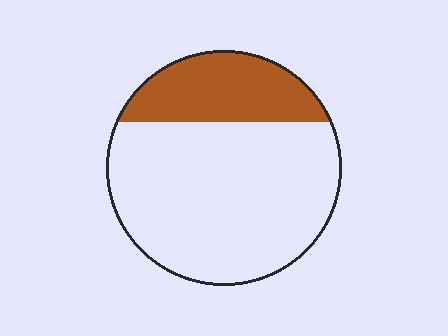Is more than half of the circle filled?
No.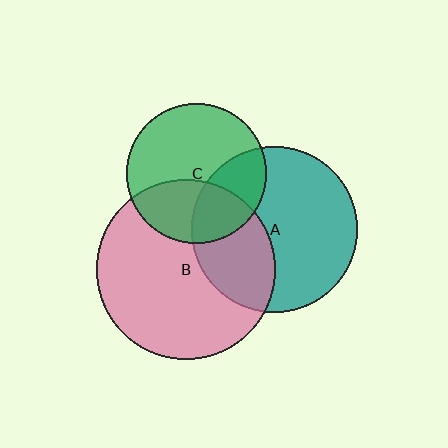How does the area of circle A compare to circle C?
Approximately 1.4 times.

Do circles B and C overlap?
Yes.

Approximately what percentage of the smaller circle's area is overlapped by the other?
Approximately 35%.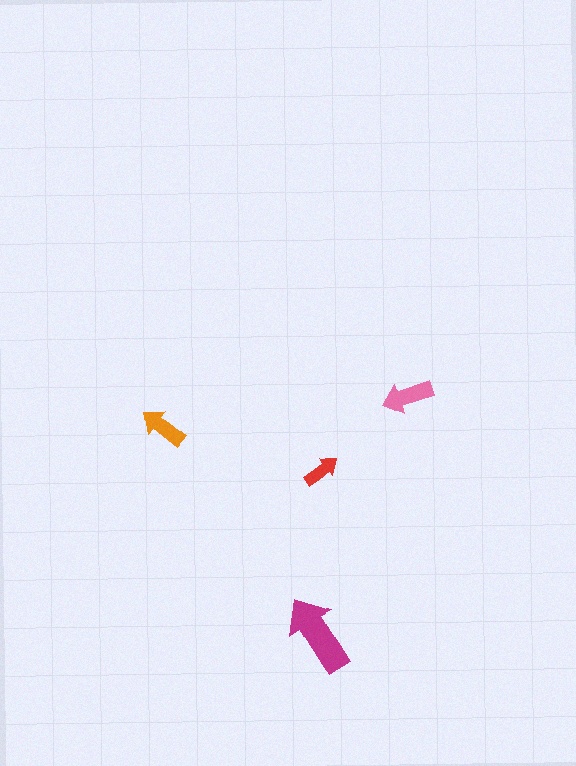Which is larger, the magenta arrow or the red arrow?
The magenta one.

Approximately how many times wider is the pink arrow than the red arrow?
About 1.5 times wider.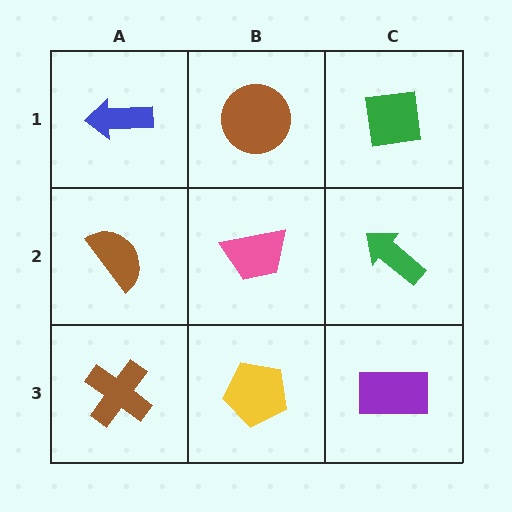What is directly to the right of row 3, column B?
A purple rectangle.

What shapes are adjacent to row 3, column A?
A brown semicircle (row 2, column A), a yellow pentagon (row 3, column B).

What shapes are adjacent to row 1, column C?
A green arrow (row 2, column C), a brown circle (row 1, column B).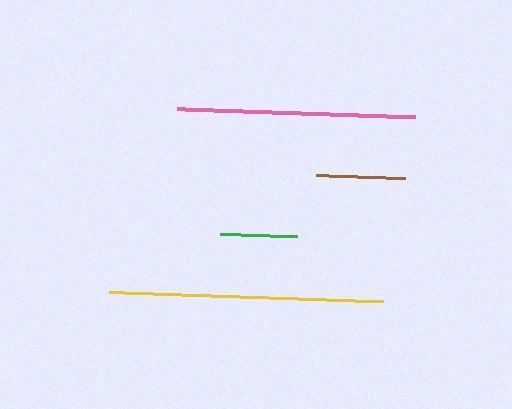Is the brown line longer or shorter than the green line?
The brown line is longer than the green line.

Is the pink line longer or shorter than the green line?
The pink line is longer than the green line.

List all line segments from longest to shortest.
From longest to shortest: yellow, pink, brown, green.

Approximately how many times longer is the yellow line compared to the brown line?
The yellow line is approximately 3.1 times the length of the brown line.